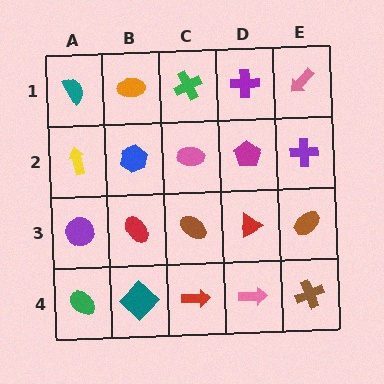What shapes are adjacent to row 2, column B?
An orange ellipse (row 1, column B), a red ellipse (row 3, column B), a yellow arrow (row 2, column A), a pink ellipse (row 2, column C).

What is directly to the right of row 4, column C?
A pink arrow.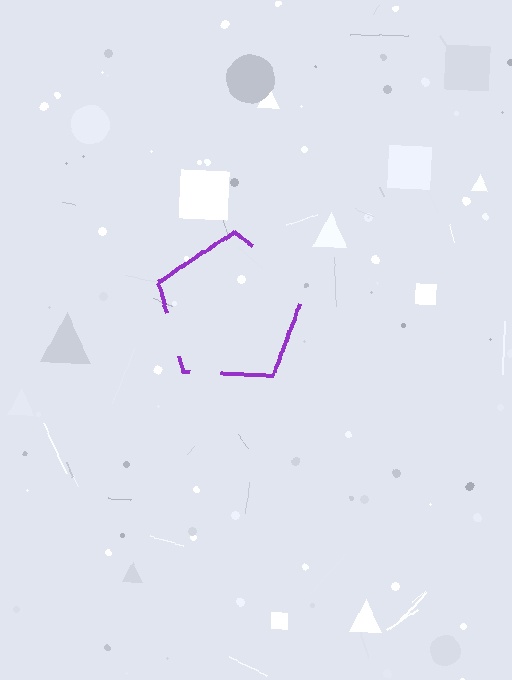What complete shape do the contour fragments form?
The contour fragments form a pentagon.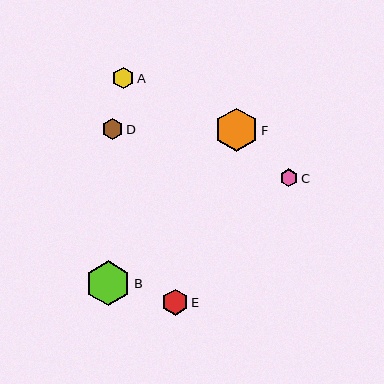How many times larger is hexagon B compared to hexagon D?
Hexagon B is approximately 2.1 times the size of hexagon D.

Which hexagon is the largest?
Hexagon B is the largest with a size of approximately 45 pixels.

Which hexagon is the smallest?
Hexagon C is the smallest with a size of approximately 18 pixels.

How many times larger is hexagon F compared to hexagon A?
Hexagon F is approximately 2.0 times the size of hexagon A.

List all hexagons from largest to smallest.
From largest to smallest: B, F, E, A, D, C.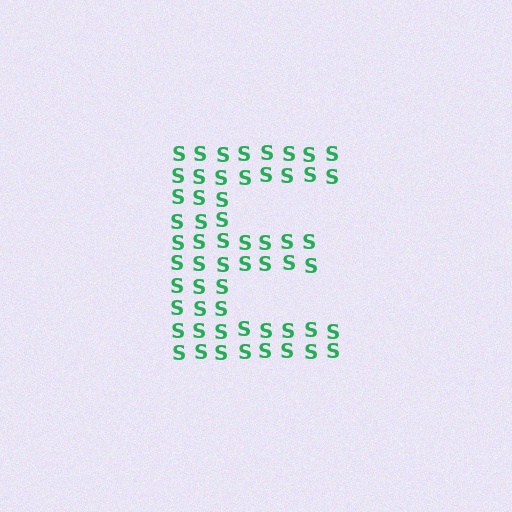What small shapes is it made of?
It is made of small letter S's.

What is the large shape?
The large shape is the letter E.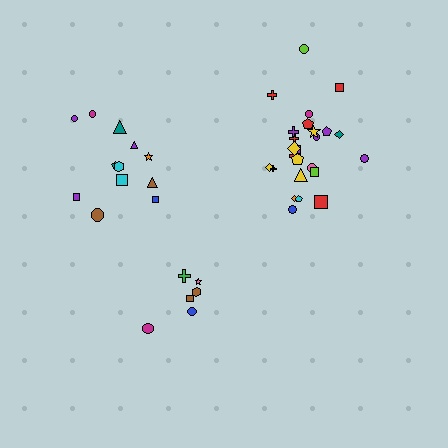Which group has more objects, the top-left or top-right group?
The top-right group.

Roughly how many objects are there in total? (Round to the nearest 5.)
Roughly 45 objects in total.